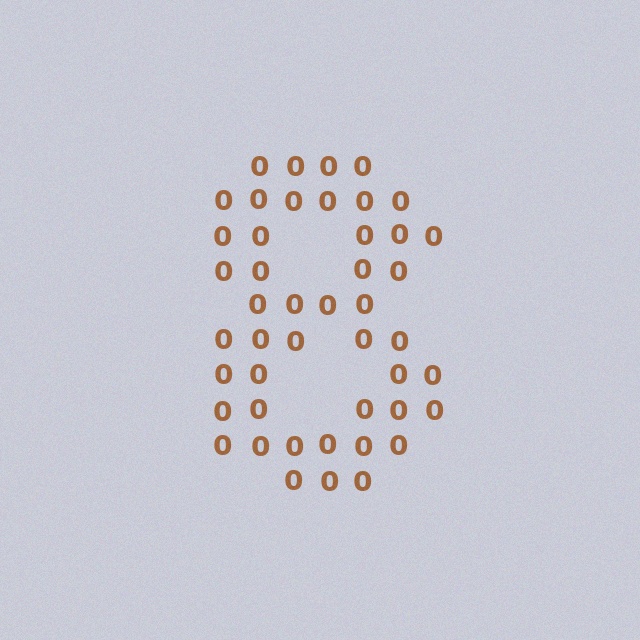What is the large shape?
The large shape is the digit 8.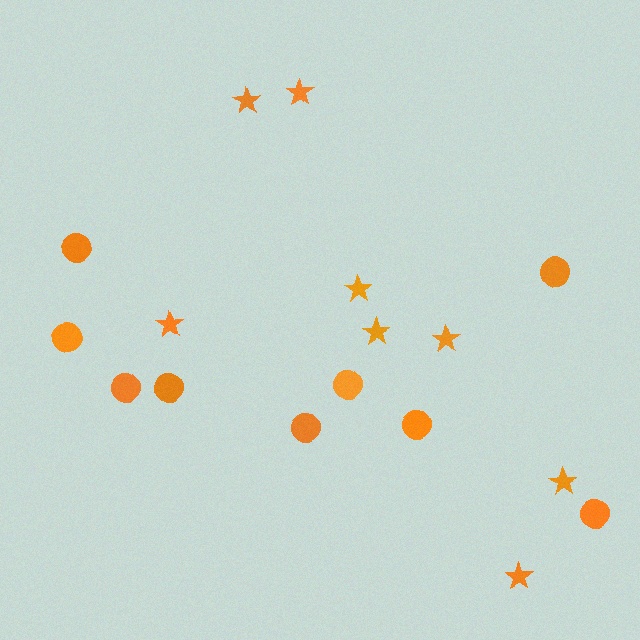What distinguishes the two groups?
There are 2 groups: one group of circles (9) and one group of stars (8).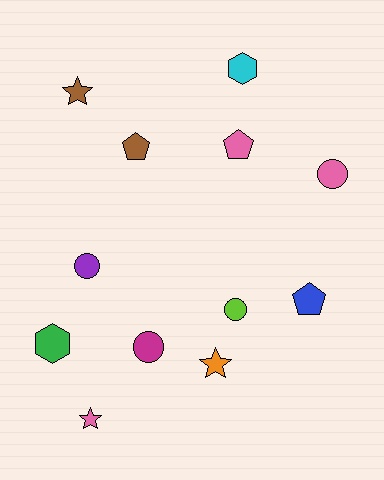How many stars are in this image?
There are 3 stars.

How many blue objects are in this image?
There is 1 blue object.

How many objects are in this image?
There are 12 objects.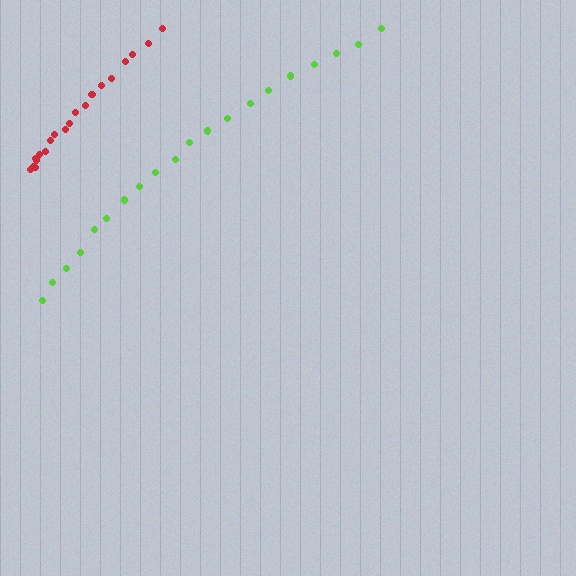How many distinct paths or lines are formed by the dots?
There are 2 distinct paths.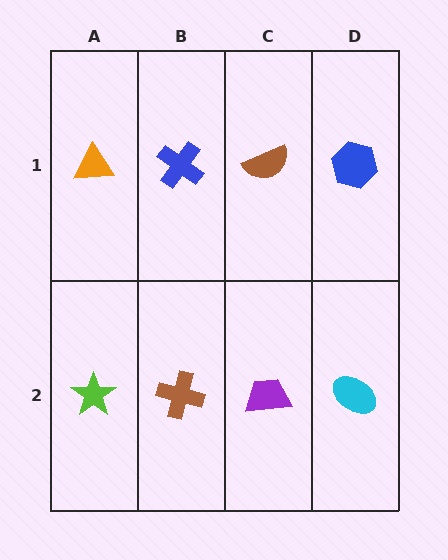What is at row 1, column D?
A blue hexagon.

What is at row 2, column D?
A cyan ellipse.